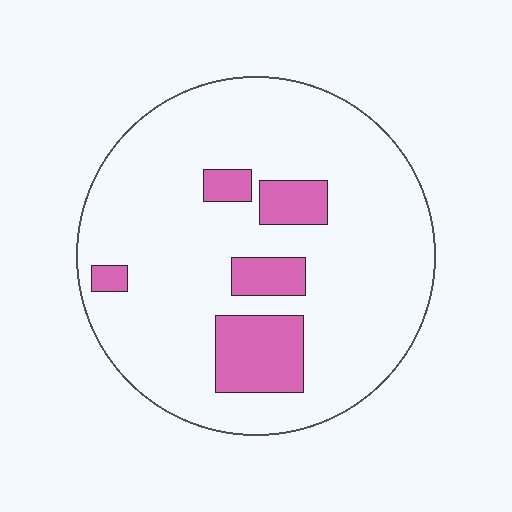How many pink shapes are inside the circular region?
5.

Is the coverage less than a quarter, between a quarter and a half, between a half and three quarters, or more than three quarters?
Less than a quarter.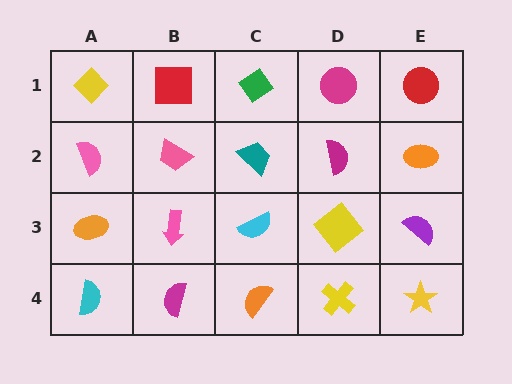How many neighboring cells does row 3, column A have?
3.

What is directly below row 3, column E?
A yellow star.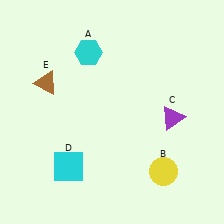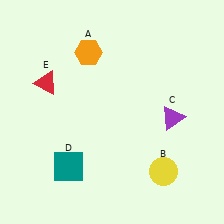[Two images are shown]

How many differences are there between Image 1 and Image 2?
There are 3 differences between the two images.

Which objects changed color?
A changed from cyan to orange. D changed from cyan to teal. E changed from brown to red.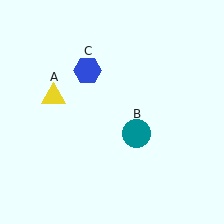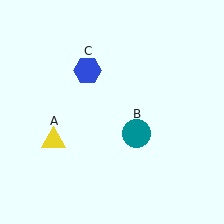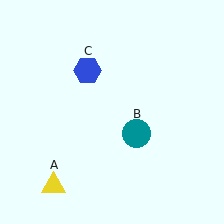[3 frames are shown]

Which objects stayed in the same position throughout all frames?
Teal circle (object B) and blue hexagon (object C) remained stationary.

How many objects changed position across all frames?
1 object changed position: yellow triangle (object A).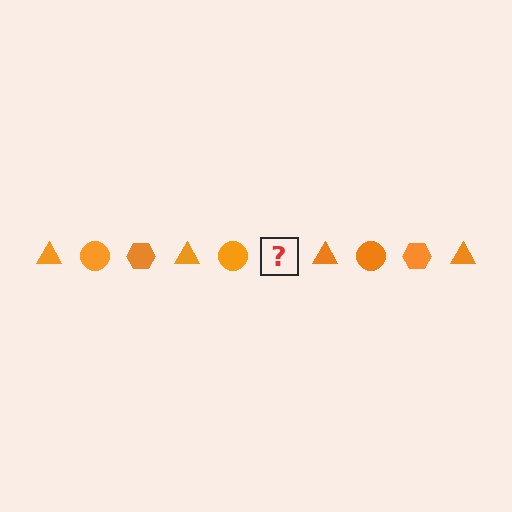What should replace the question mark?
The question mark should be replaced with an orange hexagon.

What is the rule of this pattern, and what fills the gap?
The rule is that the pattern cycles through triangle, circle, hexagon shapes in orange. The gap should be filled with an orange hexagon.